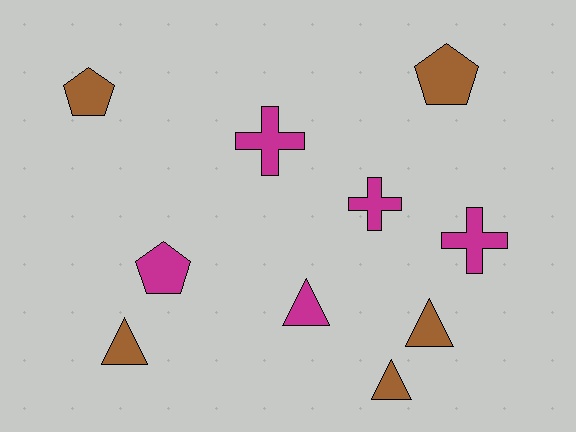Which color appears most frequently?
Magenta, with 5 objects.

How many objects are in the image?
There are 10 objects.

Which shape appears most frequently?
Triangle, with 4 objects.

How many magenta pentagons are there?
There is 1 magenta pentagon.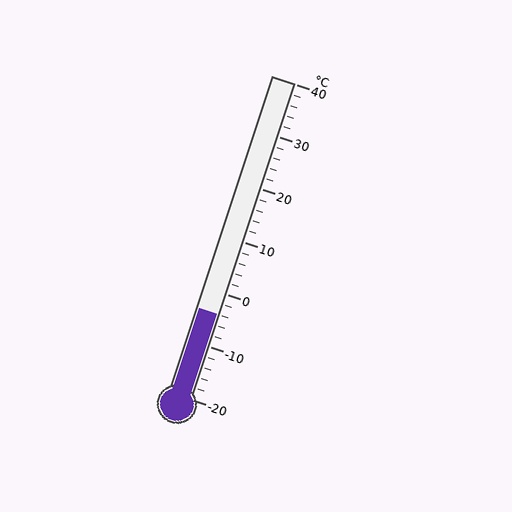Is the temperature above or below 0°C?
The temperature is below 0°C.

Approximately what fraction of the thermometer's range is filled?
The thermometer is filled to approximately 25% of its range.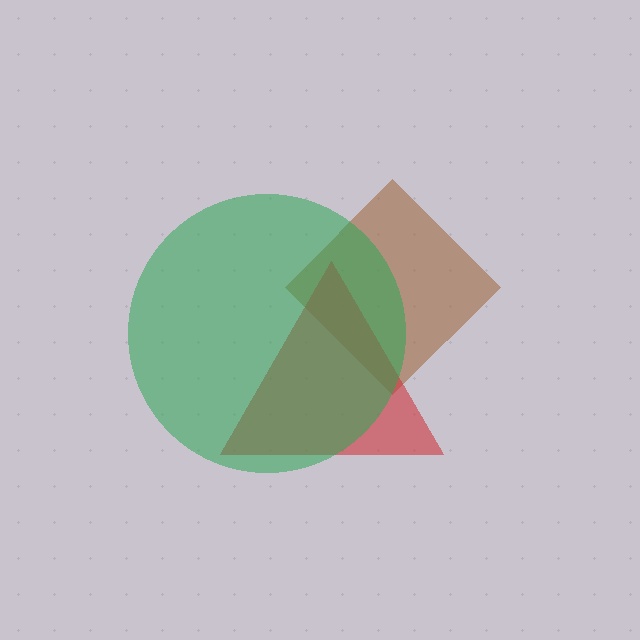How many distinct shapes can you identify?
There are 3 distinct shapes: a brown diamond, a red triangle, a green circle.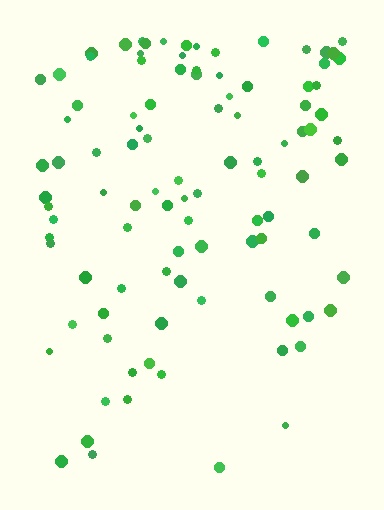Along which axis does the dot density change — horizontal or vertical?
Vertical.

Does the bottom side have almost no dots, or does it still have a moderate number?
Still a moderate number, just noticeably fewer than the top.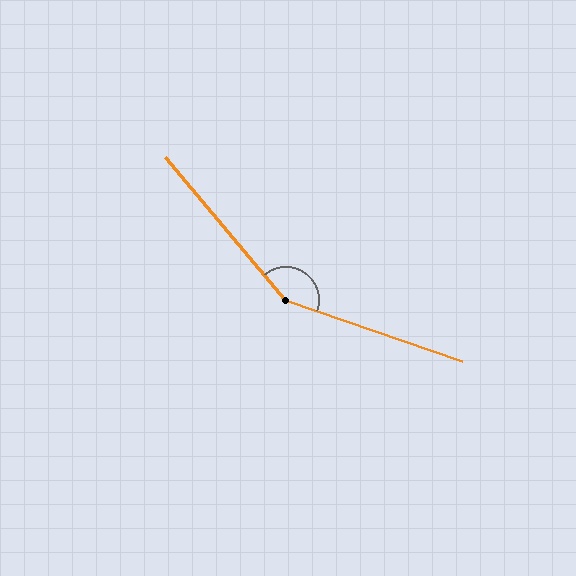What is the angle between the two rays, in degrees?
Approximately 149 degrees.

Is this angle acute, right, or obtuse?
It is obtuse.